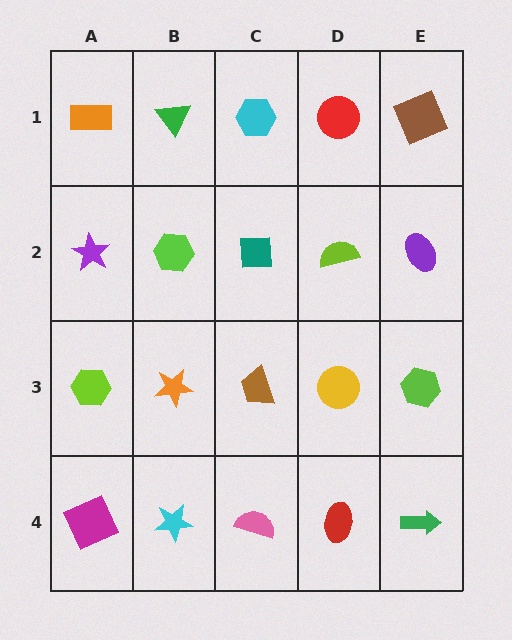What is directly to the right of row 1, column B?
A cyan hexagon.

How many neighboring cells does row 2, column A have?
3.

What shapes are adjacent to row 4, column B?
An orange star (row 3, column B), a magenta square (row 4, column A), a pink semicircle (row 4, column C).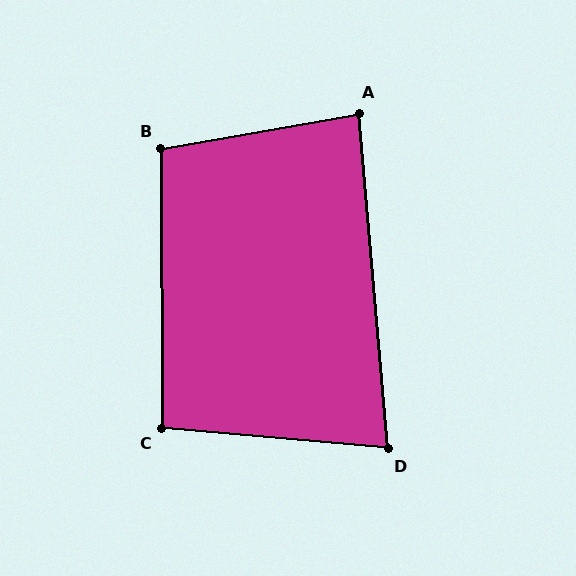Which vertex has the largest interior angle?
B, at approximately 100 degrees.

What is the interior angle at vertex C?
Approximately 95 degrees (obtuse).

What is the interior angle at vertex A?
Approximately 85 degrees (acute).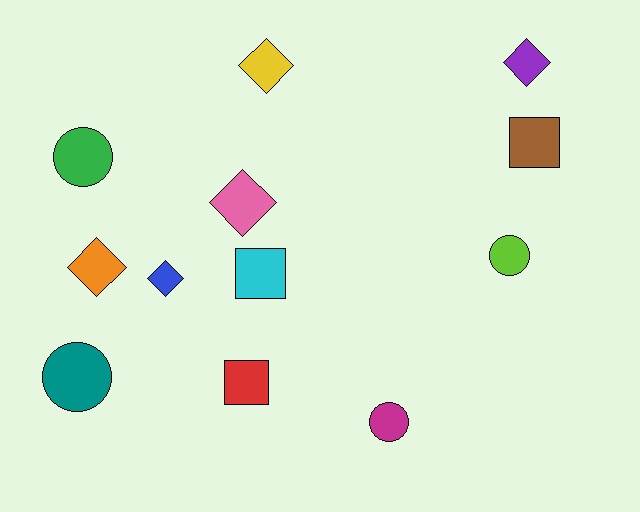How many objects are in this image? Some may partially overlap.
There are 12 objects.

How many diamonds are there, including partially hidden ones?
There are 5 diamonds.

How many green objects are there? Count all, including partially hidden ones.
There is 1 green object.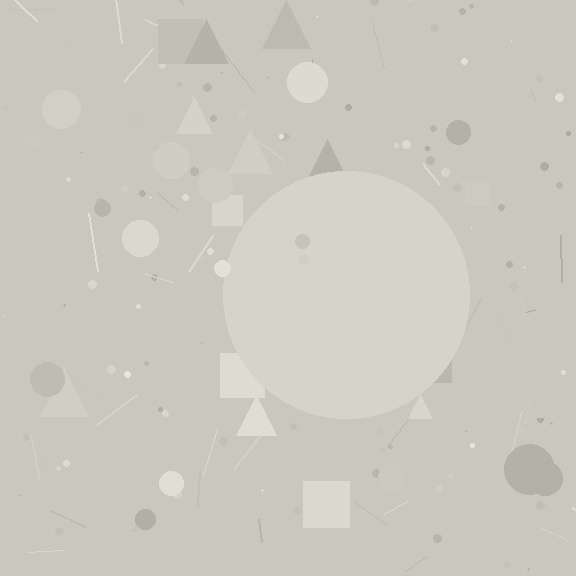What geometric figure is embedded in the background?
A circle is embedded in the background.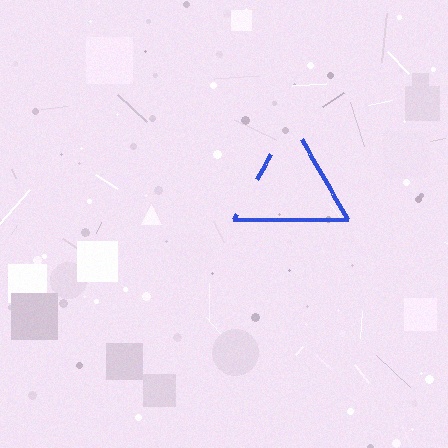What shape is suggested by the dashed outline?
The dashed outline suggests a triangle.